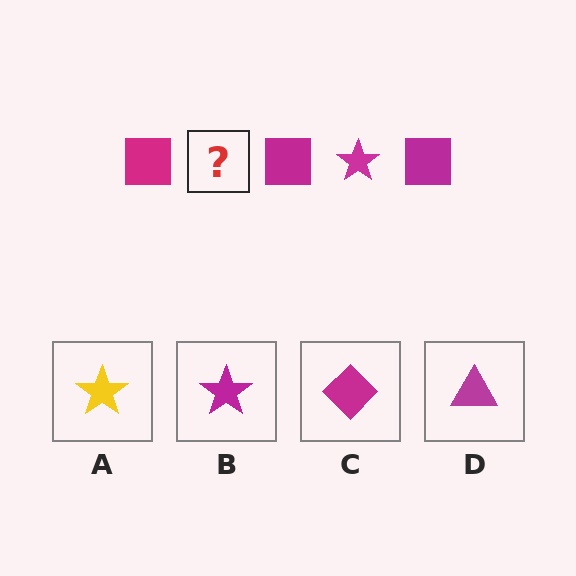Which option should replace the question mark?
Option B.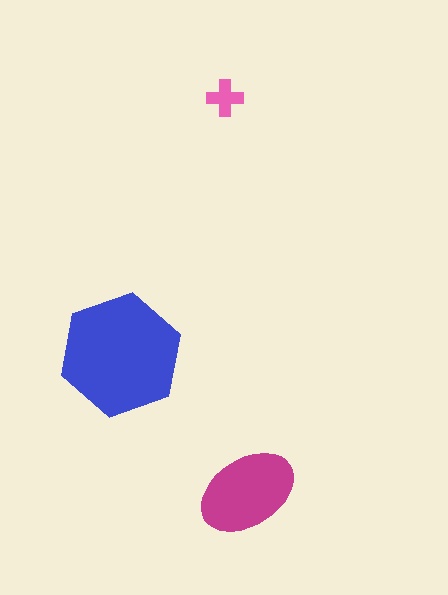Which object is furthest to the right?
The magenta ellipse is rightmost.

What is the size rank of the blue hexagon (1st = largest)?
1st.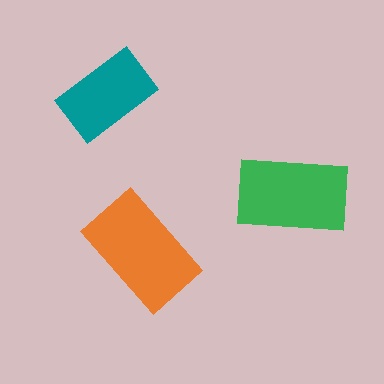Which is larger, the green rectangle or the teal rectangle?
The green one.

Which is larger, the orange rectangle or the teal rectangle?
The orange one.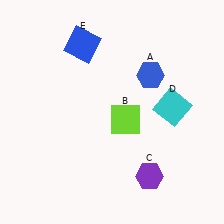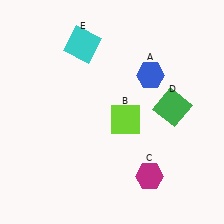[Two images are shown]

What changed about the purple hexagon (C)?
In Image 1, C is purple. In Image 2, it changed to magenta.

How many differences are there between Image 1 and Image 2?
There are 3 differences between the two images.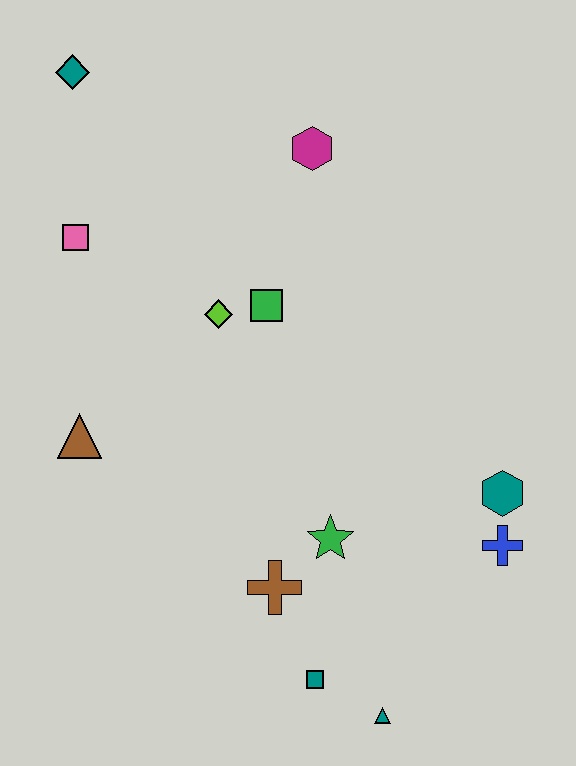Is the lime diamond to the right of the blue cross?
No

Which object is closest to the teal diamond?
The pink square is closest to the teal diamond.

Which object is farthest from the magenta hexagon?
The teal triangle is farthest from the magenta hexagon.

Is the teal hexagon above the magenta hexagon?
No